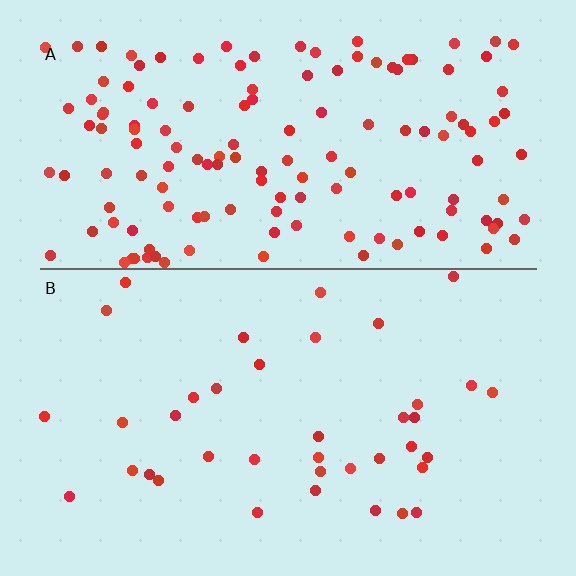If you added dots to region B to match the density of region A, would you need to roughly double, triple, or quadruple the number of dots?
Approximately quadruple.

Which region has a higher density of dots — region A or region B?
A (the top).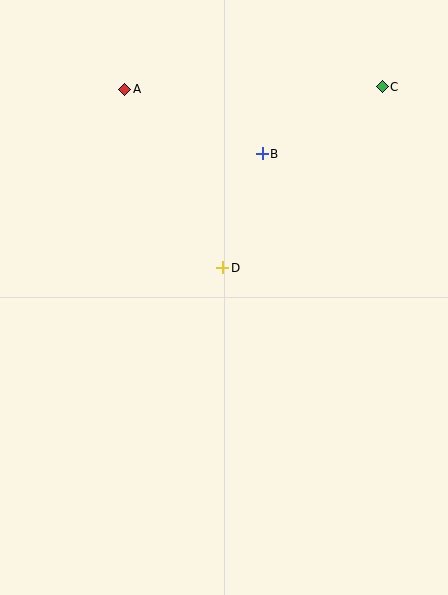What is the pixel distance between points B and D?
The distance between B and D is 121 pixels.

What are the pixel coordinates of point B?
Point B is at (262, 154).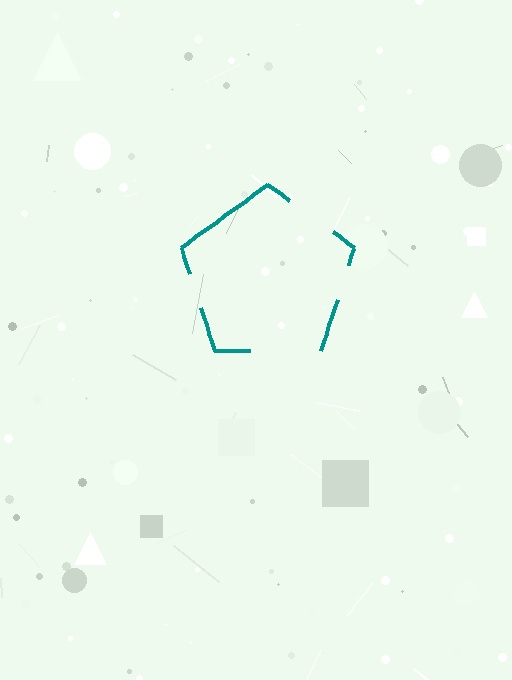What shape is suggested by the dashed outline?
The dashed outline suggests a pentagon.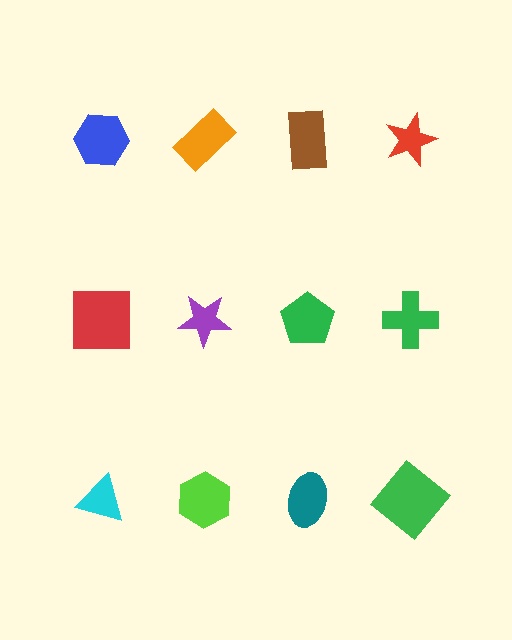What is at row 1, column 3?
A brown rectangle.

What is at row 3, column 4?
A green diamond.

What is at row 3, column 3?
A teal ellipse.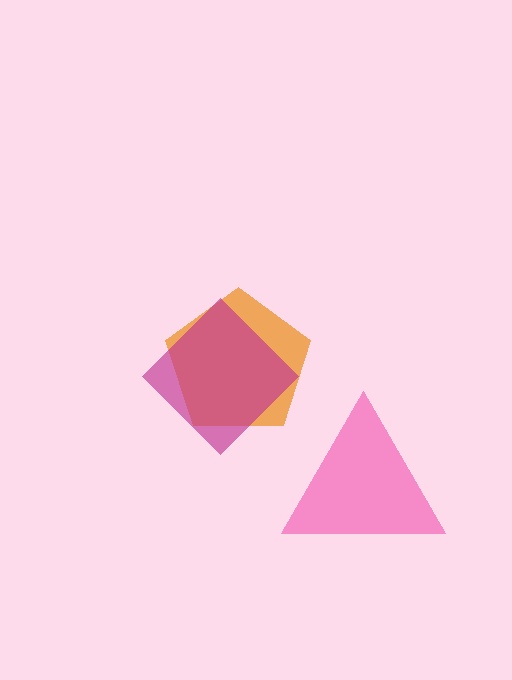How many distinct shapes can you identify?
There are 3 distinct shapes: a pink triangle, an orange pentagon, a magenta diamond.